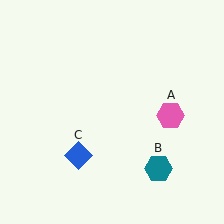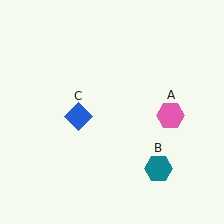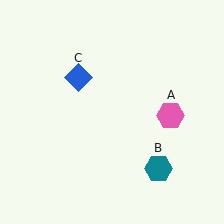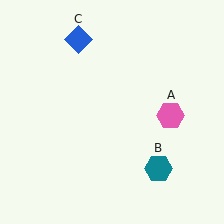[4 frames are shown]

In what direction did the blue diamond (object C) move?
The blue diamond (object C) moved up.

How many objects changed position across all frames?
1 object changed position: blue diamond (object C).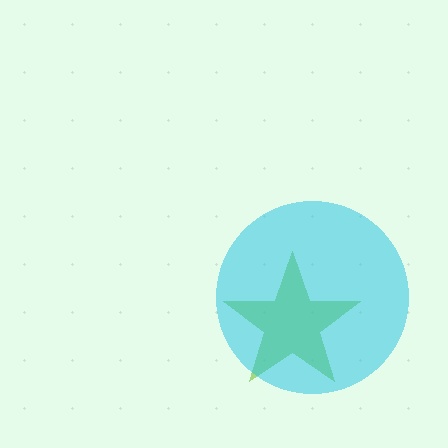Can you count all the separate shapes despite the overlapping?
Yes, there are 2 separate shapes.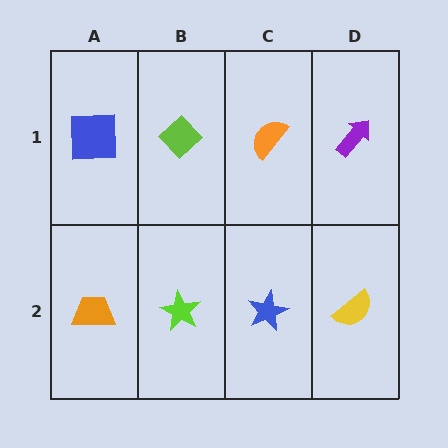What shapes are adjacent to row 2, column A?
A blue square (row 1, column A), a lime star (row 2, column B).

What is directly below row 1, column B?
A lime star.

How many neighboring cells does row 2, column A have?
2.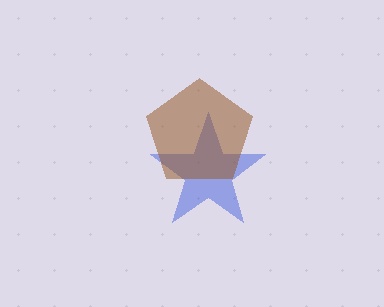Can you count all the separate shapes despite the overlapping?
Yes, there are 2 separate shapes.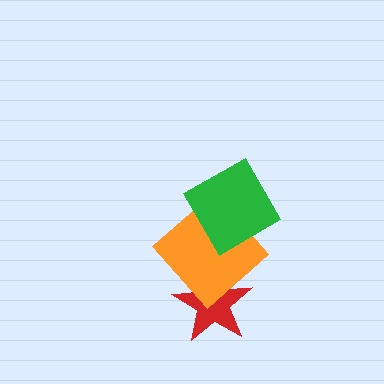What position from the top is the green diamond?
The green diamond is 1st from the top.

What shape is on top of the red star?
The orange diamond is on top of the red star.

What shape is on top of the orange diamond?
The green diamond is on top of the orange diamond.